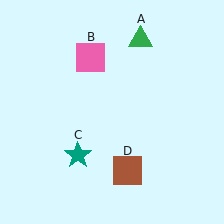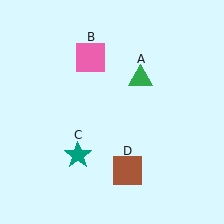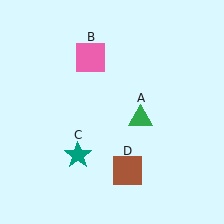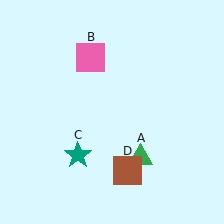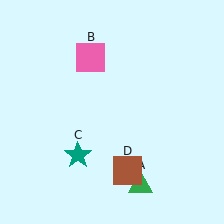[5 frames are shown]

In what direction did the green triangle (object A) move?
The green triangle (object A) moved down.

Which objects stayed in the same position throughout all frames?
Pink square (object B) and teal star (object C) and brown square (object D) remained stationary.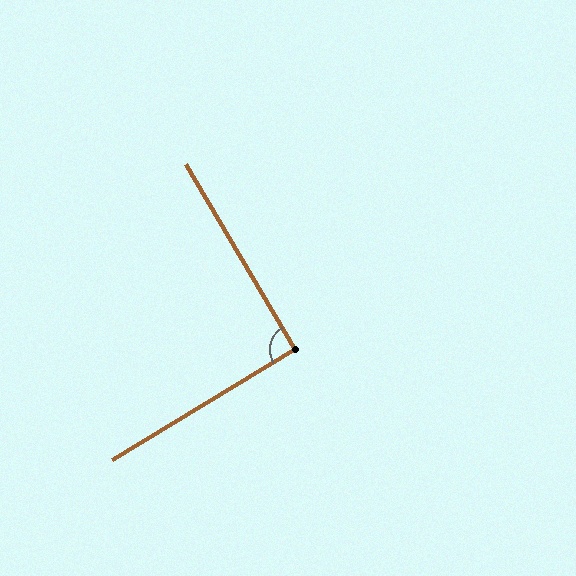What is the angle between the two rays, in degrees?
Approximately 91 degrees.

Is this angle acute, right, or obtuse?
It is approximately a right angle.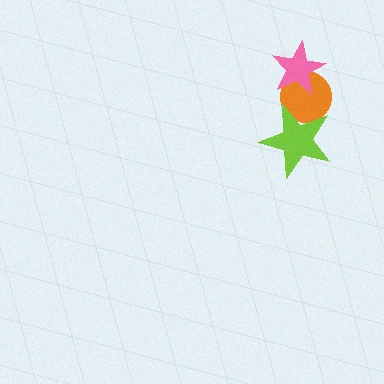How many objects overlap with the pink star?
1 object overlaps with the pink star.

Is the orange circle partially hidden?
Yes, it is partially covered by another shape.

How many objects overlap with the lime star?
1 object overlaps with the lime star.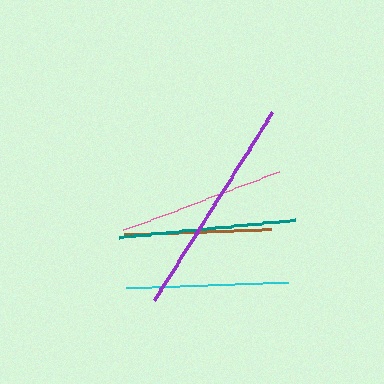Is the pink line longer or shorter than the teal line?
The teal line is longer than the pink line.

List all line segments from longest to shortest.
From longest to shortest: purple, teal, pink, cyan, brown.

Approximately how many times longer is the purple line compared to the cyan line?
The purple line is approximately 1.4 times the length of the cyan line.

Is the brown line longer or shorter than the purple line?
The purple line is longer than the brown line.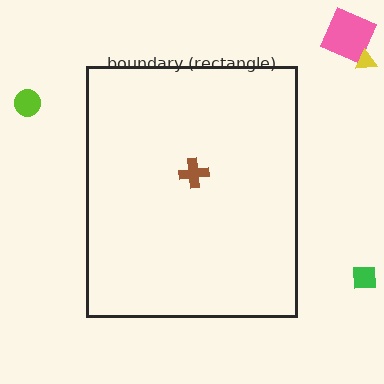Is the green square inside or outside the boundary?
Outside.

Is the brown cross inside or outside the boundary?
Inside.